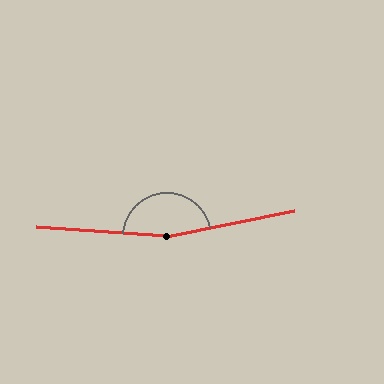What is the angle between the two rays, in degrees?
Approximately 164 degrees.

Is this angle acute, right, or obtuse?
It is obtuse.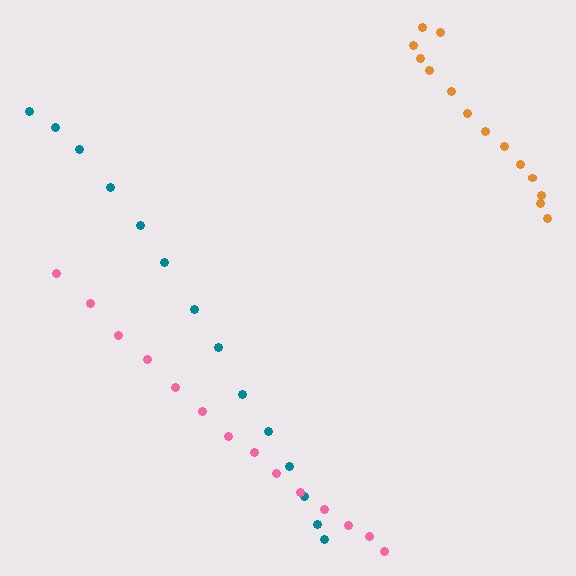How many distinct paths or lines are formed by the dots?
There are 3 distinct paths.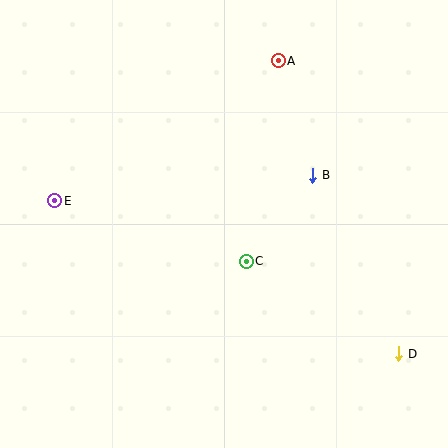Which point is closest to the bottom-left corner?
Point E is closest to the bottom-left corner.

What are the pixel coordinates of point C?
Point C is at (246, 261).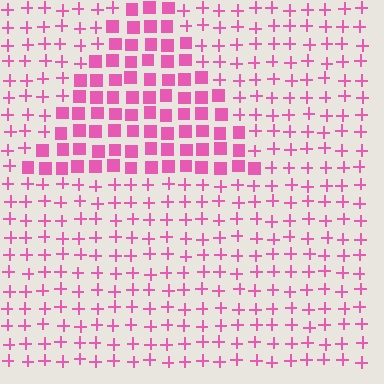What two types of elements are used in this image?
The image uses squares inside the triangle region and plus signs outside it.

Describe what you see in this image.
The image is filled with small pink elements arranged in a uniform grid. A triangle-shaped region contains squares, while the surrounding area contains plus signs. The boundary is defined purely by the change in element shape.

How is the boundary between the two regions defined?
The boundary is defined by a change in element shape: squares inside vs. plus signs outside. All elements share the same color and spacing.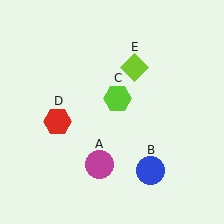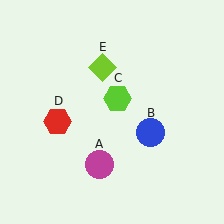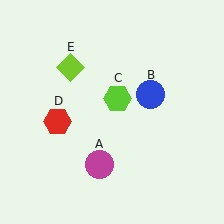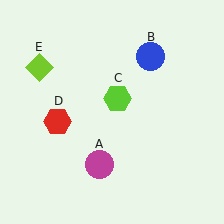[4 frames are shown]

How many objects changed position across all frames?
2 objects changed position: blue circle (object B), lime diamond (object E).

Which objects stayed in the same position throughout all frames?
Magenta circle (object A) and lime hexagon (object C) and red hexagon (object D) remained stationary.